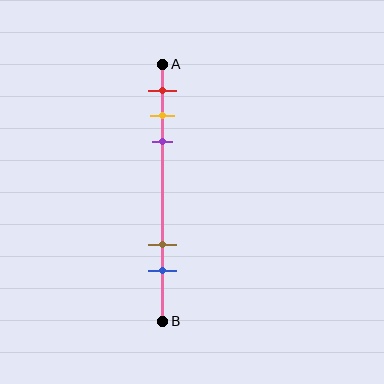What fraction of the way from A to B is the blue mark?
The blue mark is approximately 80% (0.8) of the way from A to B.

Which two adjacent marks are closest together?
The yellow and purple marks are the closest adjacent pair.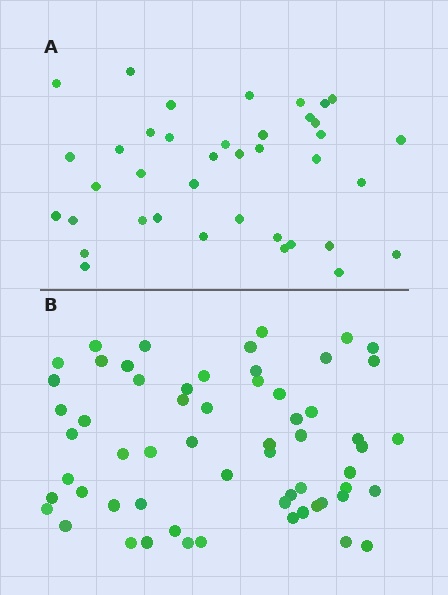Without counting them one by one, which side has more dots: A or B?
Region B (the bottom region) has more dots.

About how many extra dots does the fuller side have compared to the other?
Region B has approximately 20 more dots than region A.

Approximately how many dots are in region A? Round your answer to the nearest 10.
About 40 dots. (The exact count is 39, which rounds to 40.)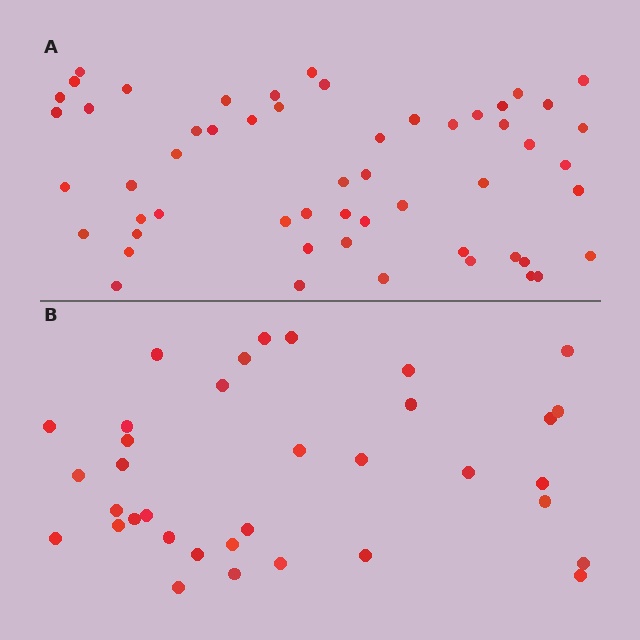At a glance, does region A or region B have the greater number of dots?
Region A (the top region) has more dots.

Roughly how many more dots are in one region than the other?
Region A has approximately 20 more dots than region B.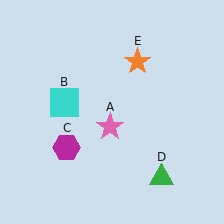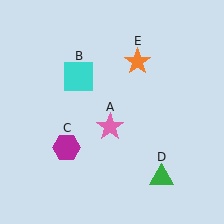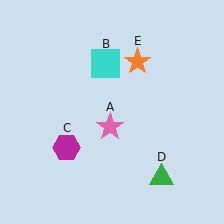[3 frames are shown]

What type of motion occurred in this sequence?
The cyan square (object B) rotated clockwise around the center of the scene.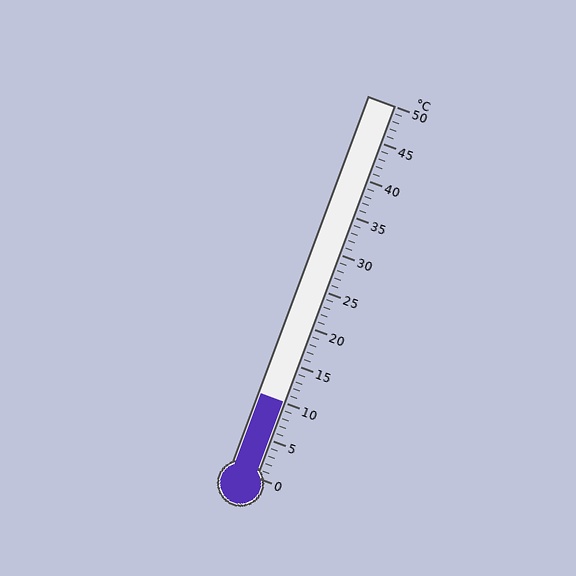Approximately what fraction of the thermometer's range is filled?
The thermometer is filled to approximately 20% of its range.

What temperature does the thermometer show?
The thermometer shows approximately 10°C.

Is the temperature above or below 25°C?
The temperature is below 25°C.